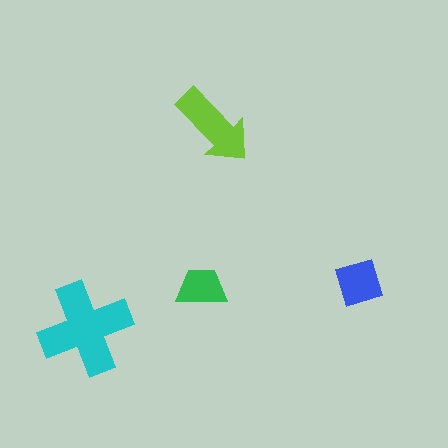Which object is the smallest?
The green trapezoid.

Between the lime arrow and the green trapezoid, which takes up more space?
The lime arrow.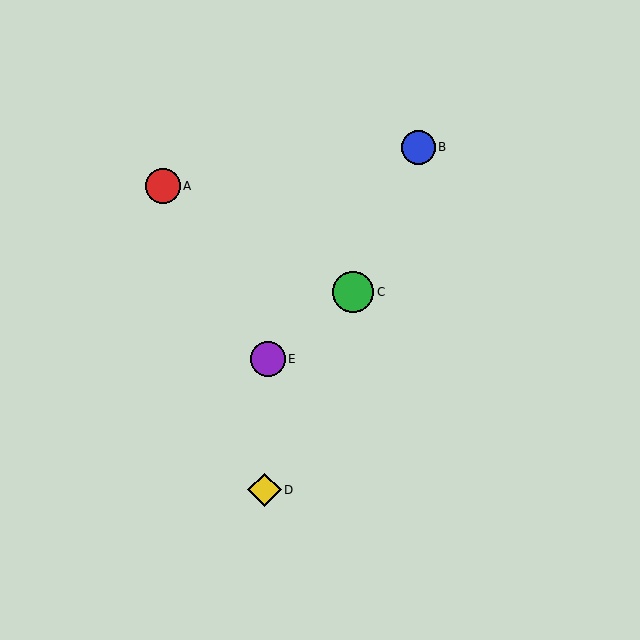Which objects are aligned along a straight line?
Objects B, C, D are aligned along a straight line.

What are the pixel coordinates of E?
Object E is at (268, 359).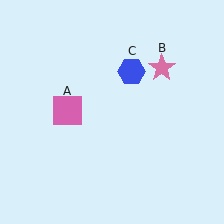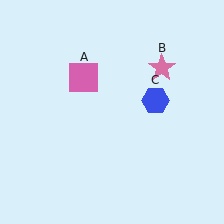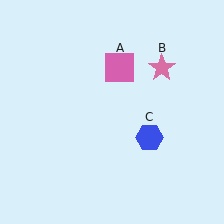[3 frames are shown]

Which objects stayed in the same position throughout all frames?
Pink star (object B) remained stationary.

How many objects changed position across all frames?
2 objects changed position: pink square (object A), blue hexagon (object C).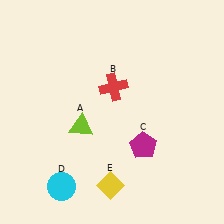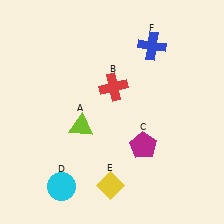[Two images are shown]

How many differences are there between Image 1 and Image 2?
There is 1 difference between the two images.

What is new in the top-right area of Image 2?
A blue cross (F) was added in the top-right area of Image 2.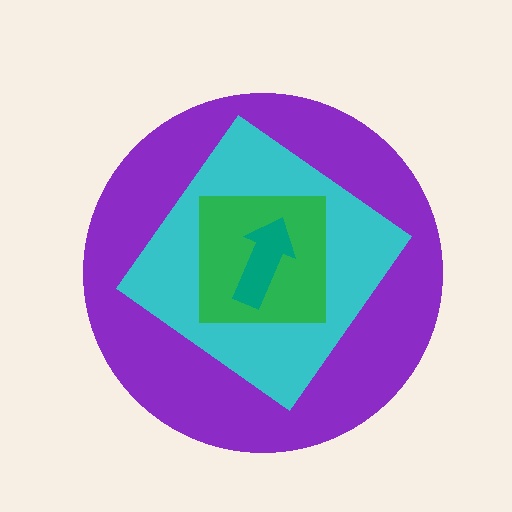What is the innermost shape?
The teal arrow.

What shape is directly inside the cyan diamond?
The green square.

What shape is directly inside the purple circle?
The cyan diamond.